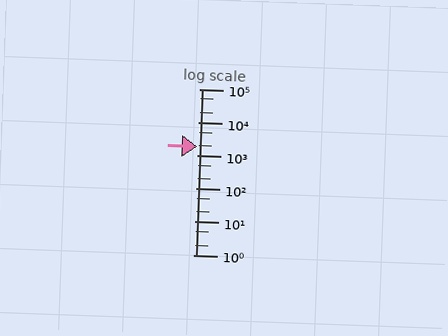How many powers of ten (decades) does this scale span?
The scale spans 5 decades, from 1 to 100000.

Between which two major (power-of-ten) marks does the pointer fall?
The pointer is between 1000 and 10000.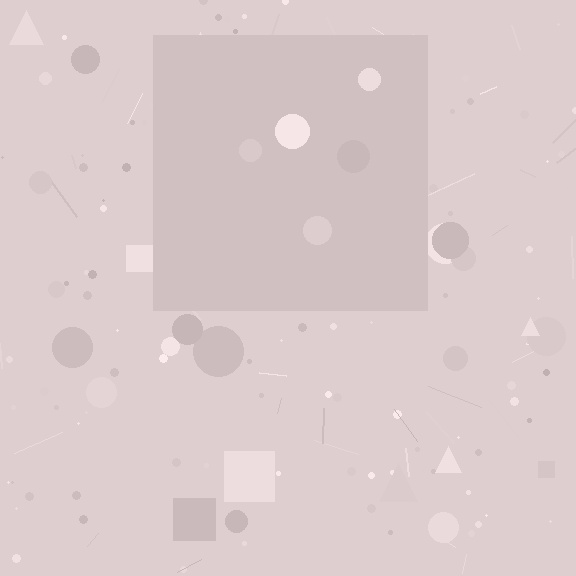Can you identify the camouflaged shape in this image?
The camouflaged shape is a square.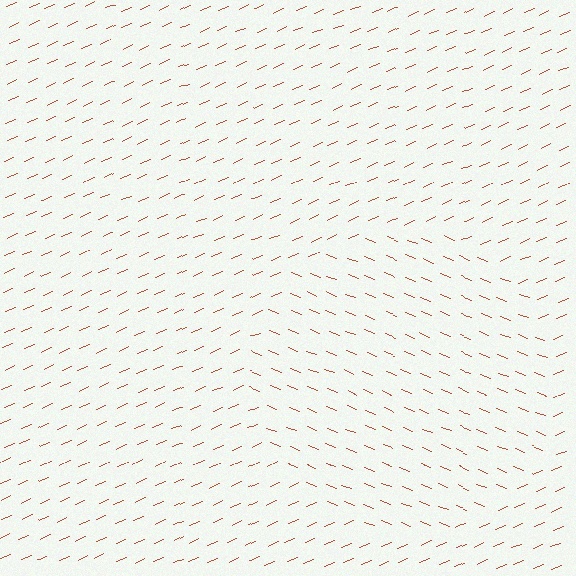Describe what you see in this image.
The image is filled with small brown line segments. A circle region in the image has lines oriented differently from the surrounding lines, creating a visible texture boundary.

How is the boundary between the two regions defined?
The boundary is defined purely by a change in line orientation (approximately 45 degrees difference). All lines are the same color and thickness.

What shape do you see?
I see a circle.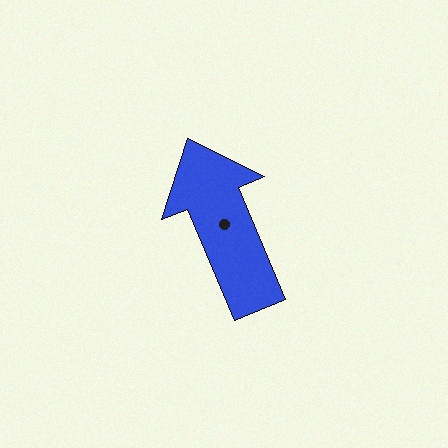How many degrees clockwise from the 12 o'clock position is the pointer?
Approximately 337 degrees.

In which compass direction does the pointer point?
Northwest.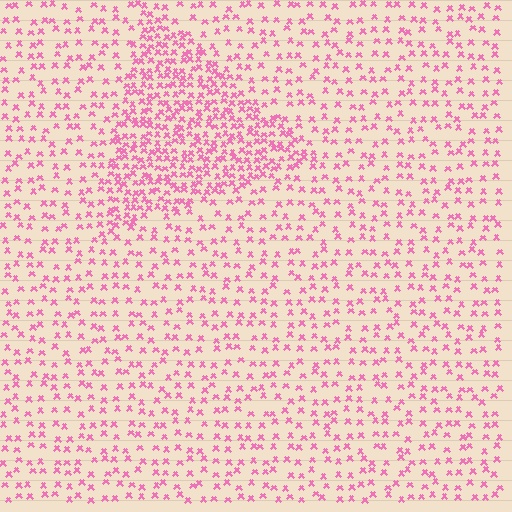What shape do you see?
I see a triangle.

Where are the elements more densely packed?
The elements are more densely packed inside the triangle boundary.